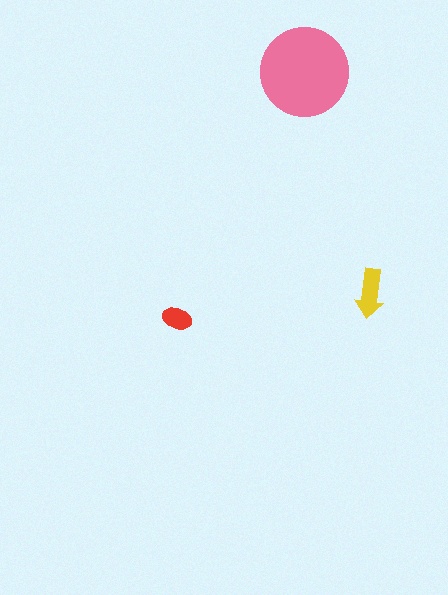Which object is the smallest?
The red ellipse.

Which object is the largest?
The pink circle.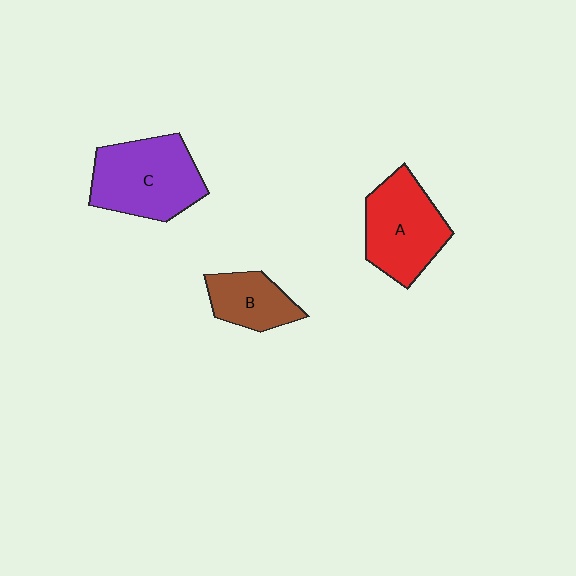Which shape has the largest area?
Shape C (purple).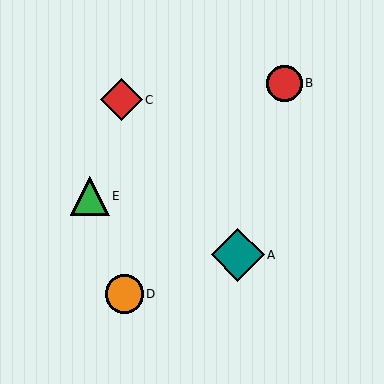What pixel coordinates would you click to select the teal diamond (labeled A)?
Click at (238, 255) to select the teal diamond A.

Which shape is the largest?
The teal diamond (labeled A) is the largest.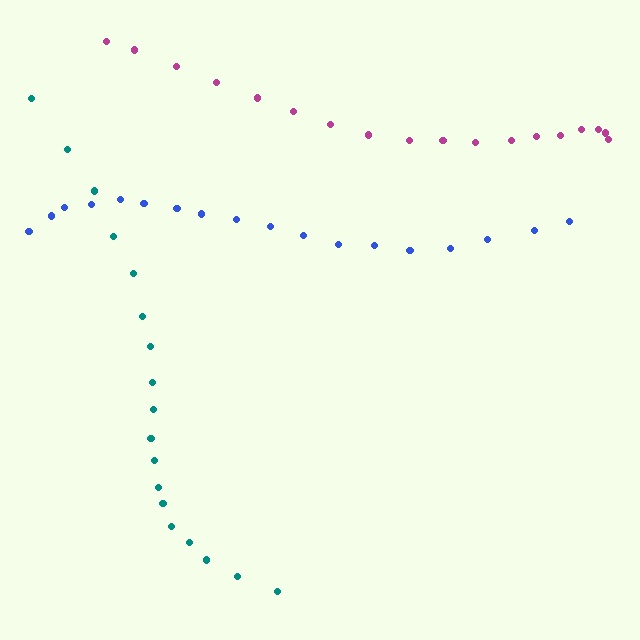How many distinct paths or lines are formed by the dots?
There are 3 distinct paths.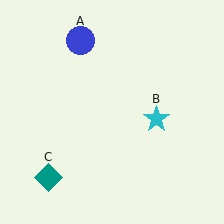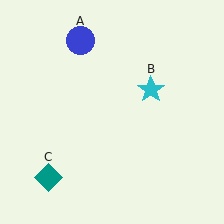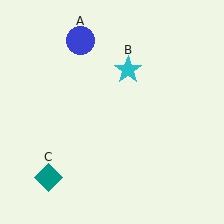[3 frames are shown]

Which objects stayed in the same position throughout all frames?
Blue circle (object A) and teal diamond (object C) remained stationary.